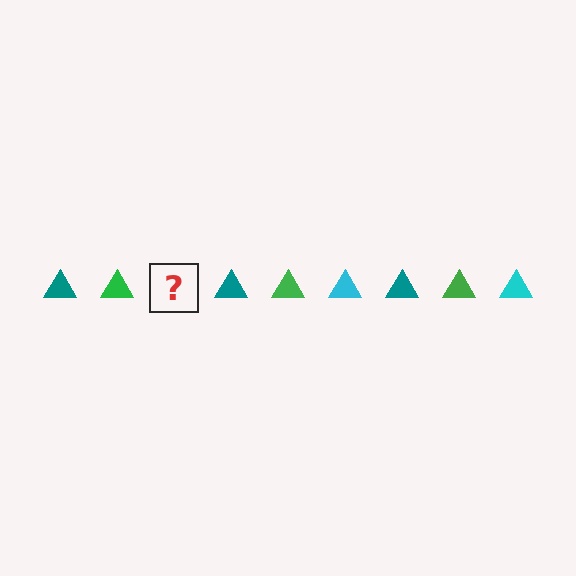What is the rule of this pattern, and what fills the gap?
The rule is that the pattern cycles through teal, green, cyan triangles. The gap should be filled with a cyan triangle.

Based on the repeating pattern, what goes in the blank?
The blank should be a cyan triangle.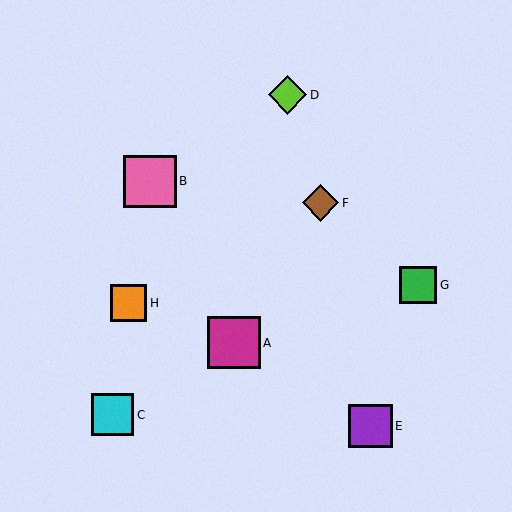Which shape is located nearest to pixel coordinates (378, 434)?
The purple square (labeled E) at (370, 426) is nearest to that location.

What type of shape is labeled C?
Shape C is a cyan square.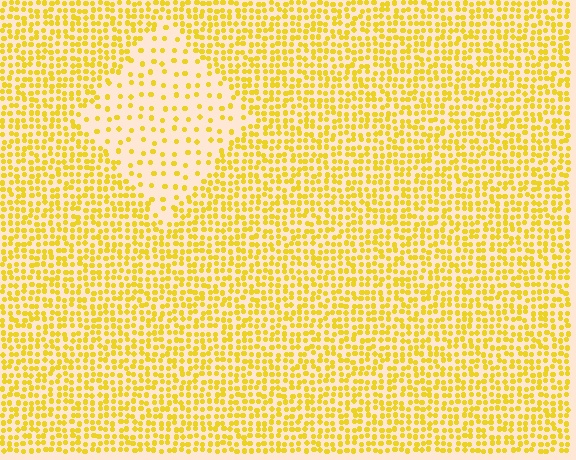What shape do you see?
I see a diamond.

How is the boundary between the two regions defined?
The boundary is defined by a change in element density (approximately 2.7x ratio). All elements are the same color, size, and shape.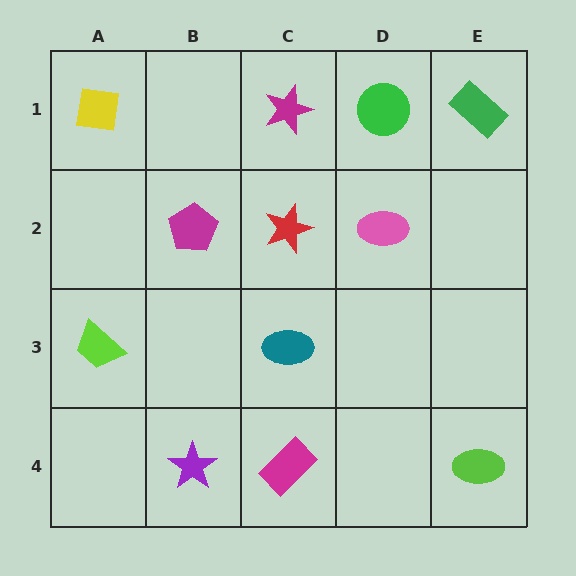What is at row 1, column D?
A green circle.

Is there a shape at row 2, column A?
No, that cell is empty.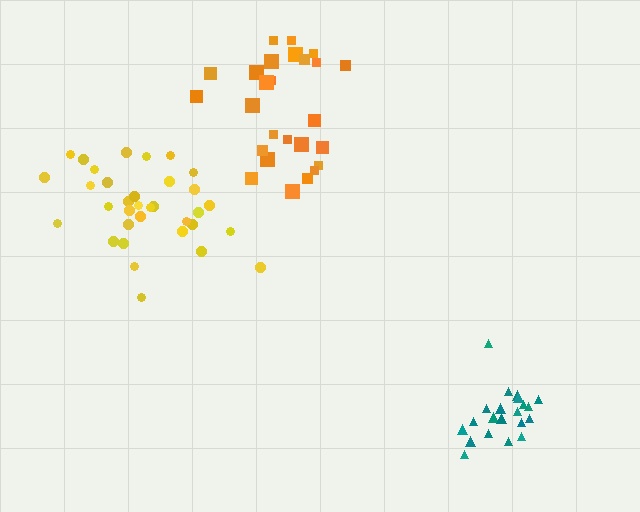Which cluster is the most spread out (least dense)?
Orange.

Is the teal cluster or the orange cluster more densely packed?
Teal.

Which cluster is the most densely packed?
Teal.